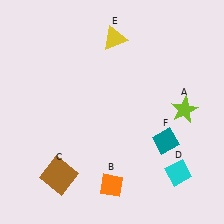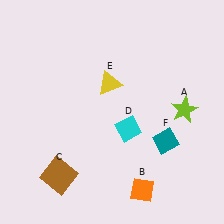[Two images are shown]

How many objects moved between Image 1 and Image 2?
3 objects moved between the two images.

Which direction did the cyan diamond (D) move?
The cyan diamond (D) moved left.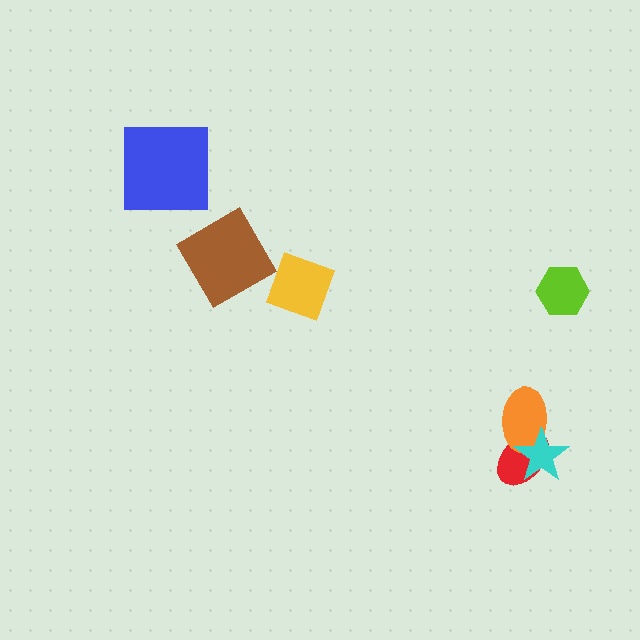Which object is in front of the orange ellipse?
The cyan star is in front of the orange ellipse.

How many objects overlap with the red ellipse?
2 objects overlap with the red ellipse.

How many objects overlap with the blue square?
0 objects overlap with the blue square.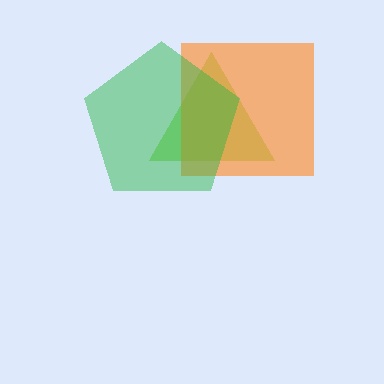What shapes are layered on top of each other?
The layered shapes are: a lime triangle, an orange square, a green pentagon.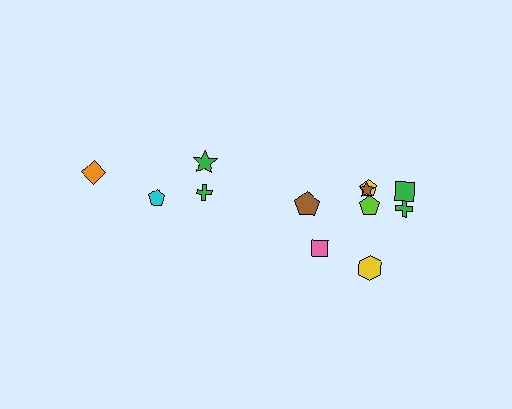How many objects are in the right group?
There are 8 objects.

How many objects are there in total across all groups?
There are 12 objects.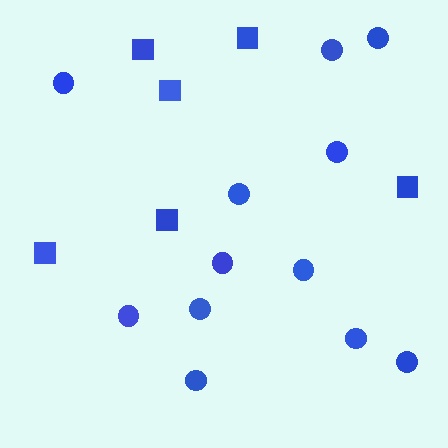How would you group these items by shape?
There are 2 groups: one group of circles (12) and one group of squares (6).